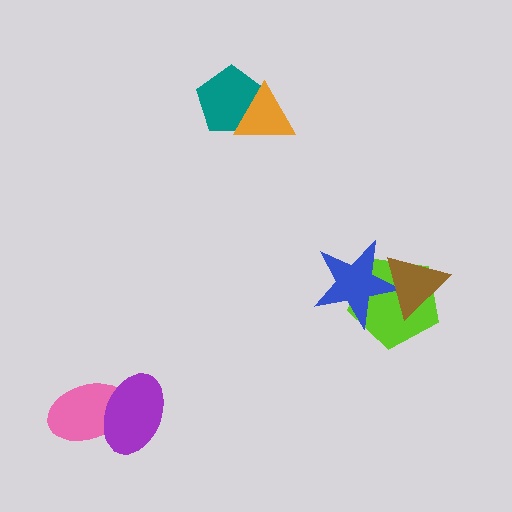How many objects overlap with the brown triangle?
2 objects overlap with the brown triangle.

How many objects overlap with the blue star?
2 objects overlap with the blue star.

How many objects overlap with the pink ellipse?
1 object overlaps with the pink ellipse.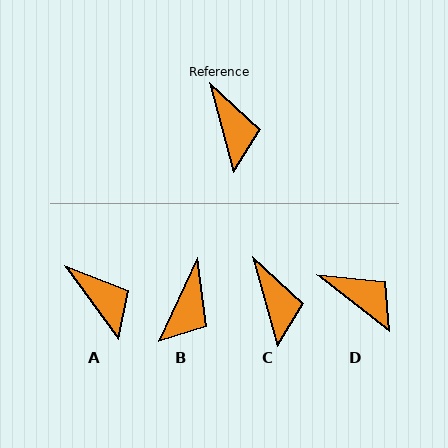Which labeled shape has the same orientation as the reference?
C.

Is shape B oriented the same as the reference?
No, it is off by about 40 degrees.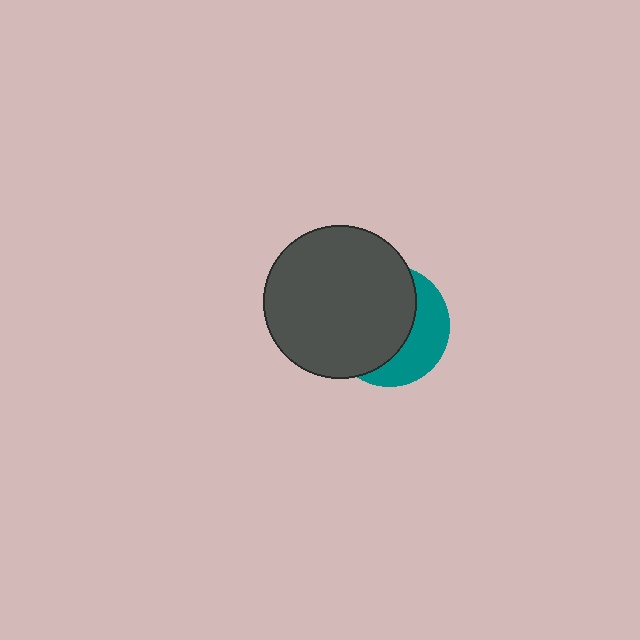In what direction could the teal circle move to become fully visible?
The teal circle could move right. That would shift it out from behind the dark gray circle entirely.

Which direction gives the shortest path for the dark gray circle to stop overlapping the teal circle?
Moving left gives the shortest separation.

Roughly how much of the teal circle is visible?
A small part of it is visible (roughly 36%).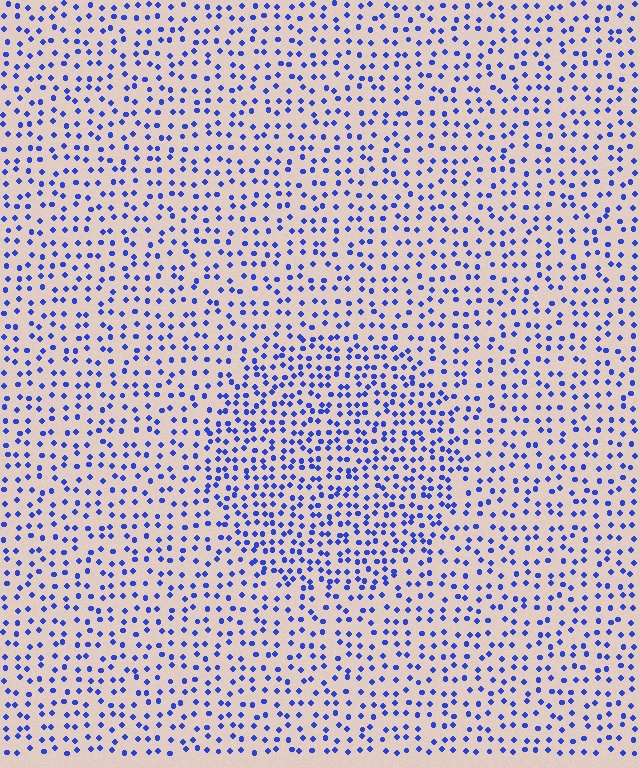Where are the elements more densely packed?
The elements are more densely packed inside the circle boundary.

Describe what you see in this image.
The image contains small blue elements arranged at two different densities. A circle-shaped region is visible where the elements are more densely packed than the surrounding area.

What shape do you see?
I see a circle.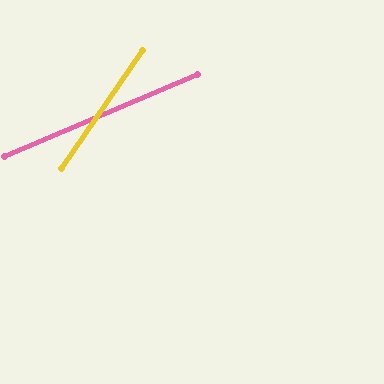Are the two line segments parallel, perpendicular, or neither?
Neither parallel nor perpendicular — they differ by about 32°.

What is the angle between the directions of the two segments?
Approximately 32 degrees.